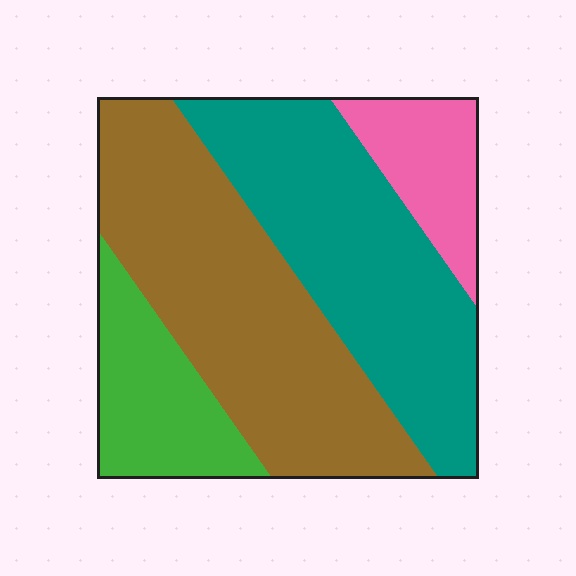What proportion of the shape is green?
Green covers 15% of the shape.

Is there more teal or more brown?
Brown.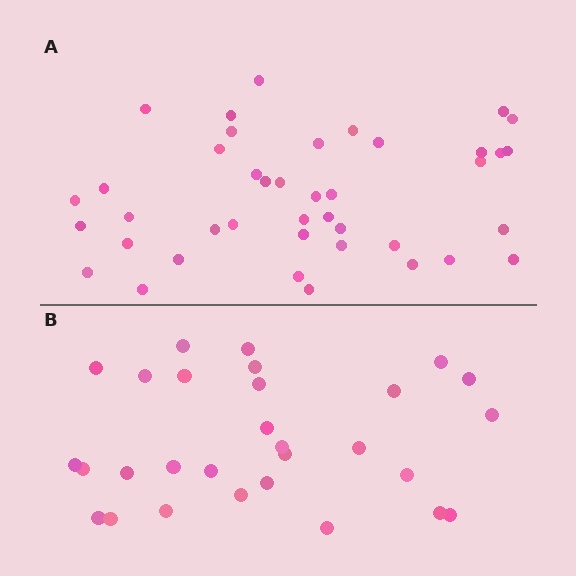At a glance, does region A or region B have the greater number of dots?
Region A (the top region) has more dots.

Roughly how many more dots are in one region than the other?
Region A has roughly 12 or so more dots than region B.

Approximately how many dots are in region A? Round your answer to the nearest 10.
About 40 dots. (The exact count is 41, which rounds to 40.)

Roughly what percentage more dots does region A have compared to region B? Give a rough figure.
About 40% more.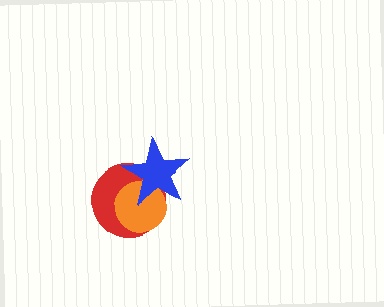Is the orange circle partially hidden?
Yes, it is partially covered by another shape.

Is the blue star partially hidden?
No, no other shape covers it.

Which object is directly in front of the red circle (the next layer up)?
The orange circle is directly in front of the red circle.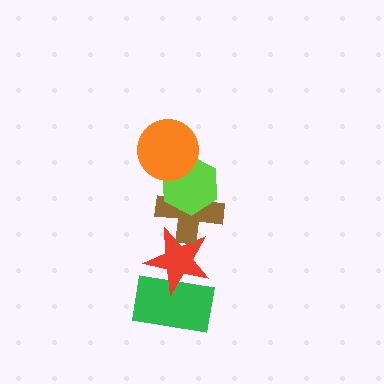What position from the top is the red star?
The red star is 4th from the top.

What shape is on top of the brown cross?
The lime hexagon is on top of the brown cross.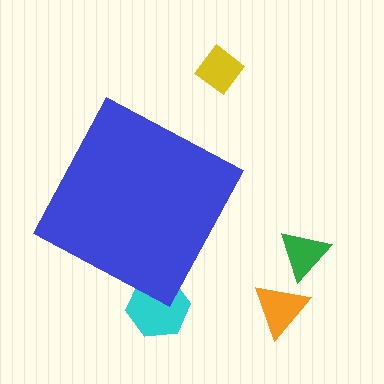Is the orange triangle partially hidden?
No, the orange triangle is fully visible.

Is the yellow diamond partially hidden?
No, the yellow diamond is fully visible.